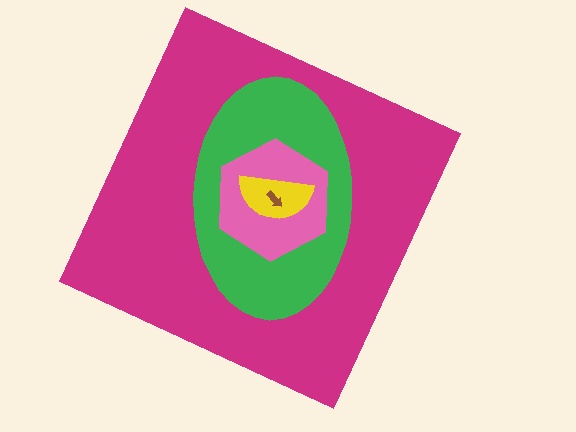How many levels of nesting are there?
5.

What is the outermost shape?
The magenta square.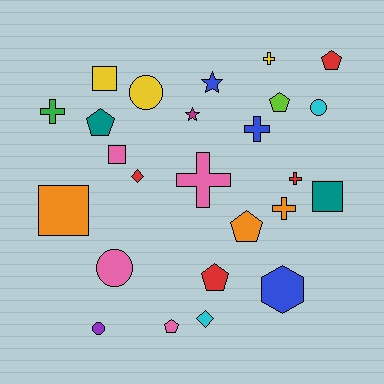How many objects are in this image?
There are 25 objects.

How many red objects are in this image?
There are 4 red objects.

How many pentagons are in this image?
There are 6 pentagons.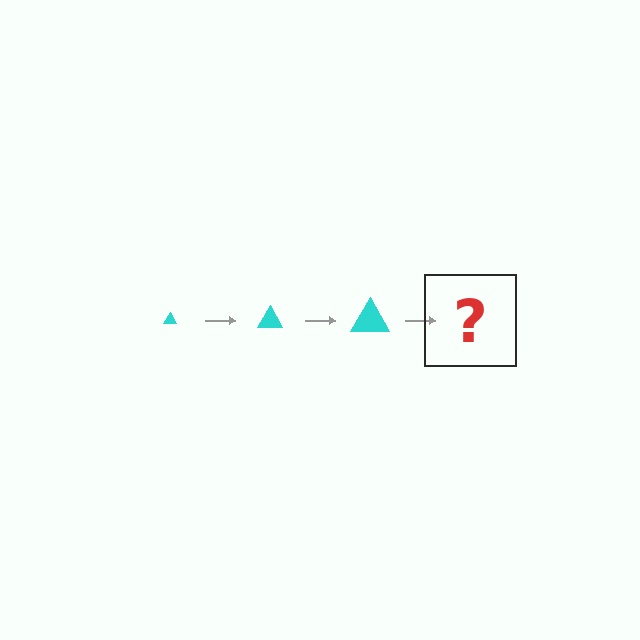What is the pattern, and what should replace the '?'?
The pattern is that the triangle gets progressively larger each step. The '?' should be a cyan triangle, larger than the previous one.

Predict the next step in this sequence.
The next step is a cyan triangle, larger than the previous one.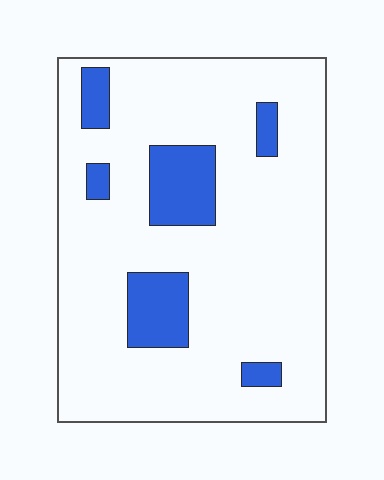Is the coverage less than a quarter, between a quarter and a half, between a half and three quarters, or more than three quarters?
Less than a quarter.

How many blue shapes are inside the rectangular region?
6.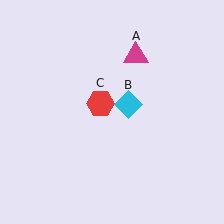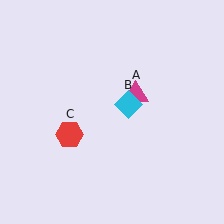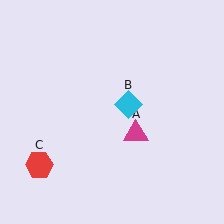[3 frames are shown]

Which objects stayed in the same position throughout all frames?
Cyan diamond (object B) remained stationary.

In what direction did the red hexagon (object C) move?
The red hexagon (object C) moved down and to the left.